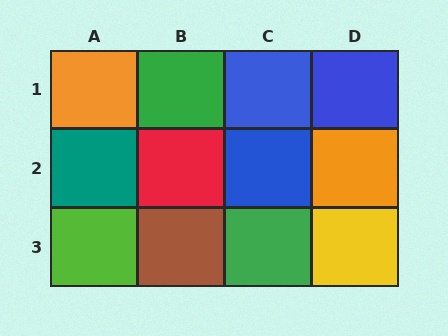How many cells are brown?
1 cell is brown.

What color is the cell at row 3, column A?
Lime.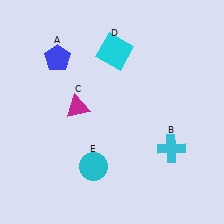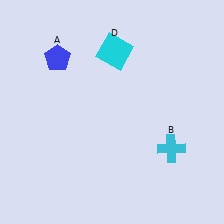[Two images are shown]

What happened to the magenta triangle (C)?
The magenta triangle (C) was removed in Image 2. It was in the top-left area of Image 1.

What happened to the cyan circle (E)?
The cyan circle (E) was removed in Image 2. It was in the bottom-left area of Image 1.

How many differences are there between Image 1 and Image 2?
There are 2 differences between the two images.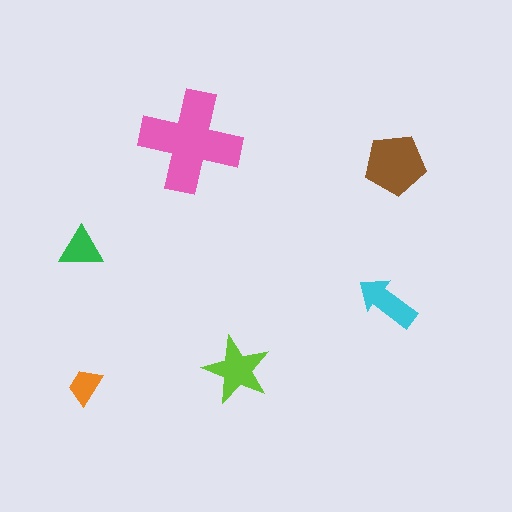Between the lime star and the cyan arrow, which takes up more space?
The lime star.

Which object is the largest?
The pink cross.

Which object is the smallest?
The orange trapezoid.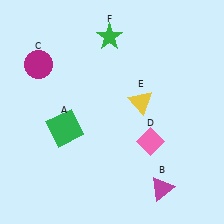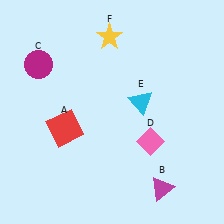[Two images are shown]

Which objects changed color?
A changed from green to red. E changed from yellow to cyan. F changed from green to yellow.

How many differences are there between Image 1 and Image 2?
There are 3 differences between the two images.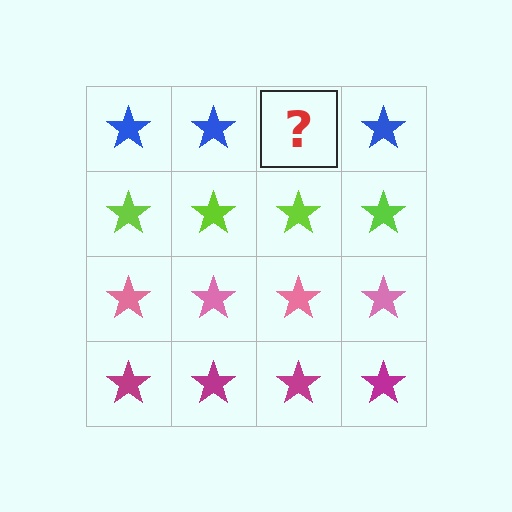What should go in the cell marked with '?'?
The missing cell should contain a blue star.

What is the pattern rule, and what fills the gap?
The rule is that each row has a consistent color. The gap should be filled with a blue star.